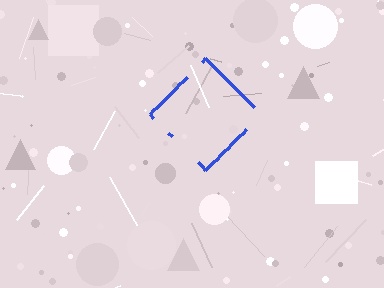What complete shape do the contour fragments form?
The contour fragments form a diamond.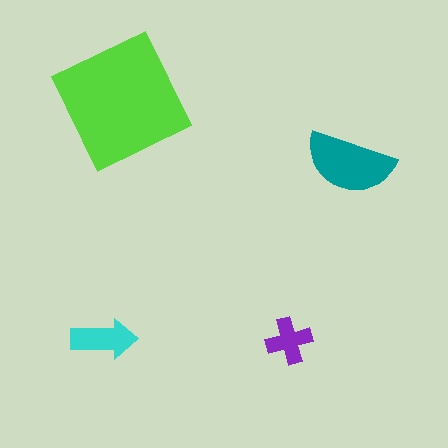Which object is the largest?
The lime square.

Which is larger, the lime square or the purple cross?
The lime square.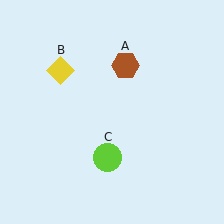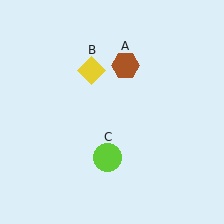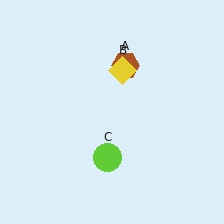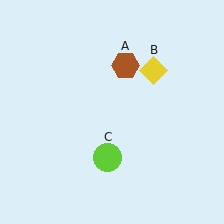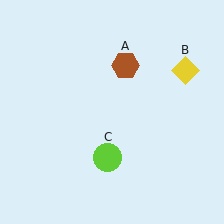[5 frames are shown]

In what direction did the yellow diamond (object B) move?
The yellow diamond (object B) moved right.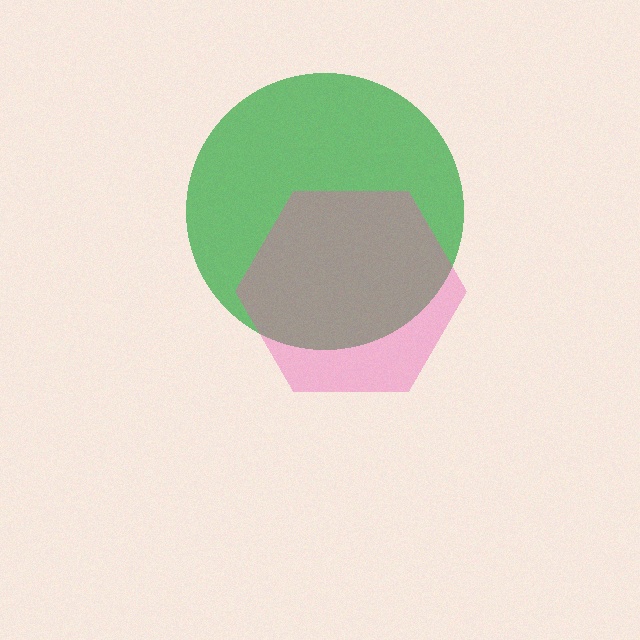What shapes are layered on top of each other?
The layered shapes are: a green circle, a pink hexagon.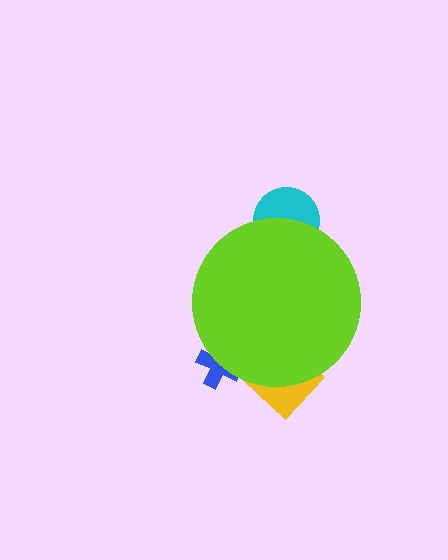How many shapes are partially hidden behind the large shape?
3 shapes are partially hidden.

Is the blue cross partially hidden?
Yes, the blue cross is partially hidden behind the lime circle.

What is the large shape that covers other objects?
A lime circle.